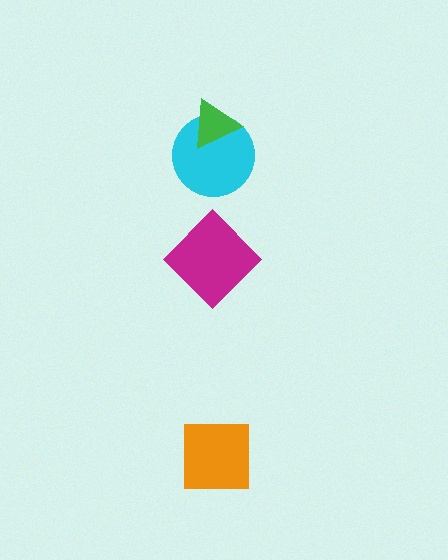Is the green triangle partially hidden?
No, no other shape covers it.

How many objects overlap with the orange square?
0 objects overlap with the orange square.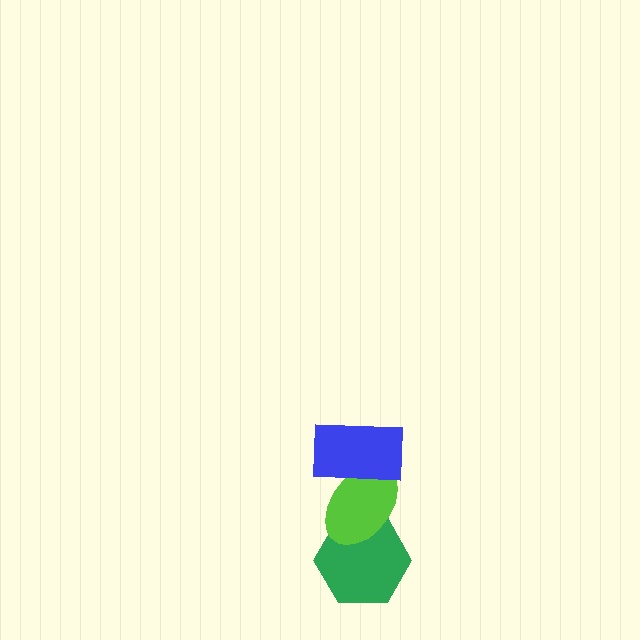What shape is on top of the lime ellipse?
The blue rectangle is on top of the lime ellipse.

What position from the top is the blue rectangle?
The blue rectangle is 1st from the top.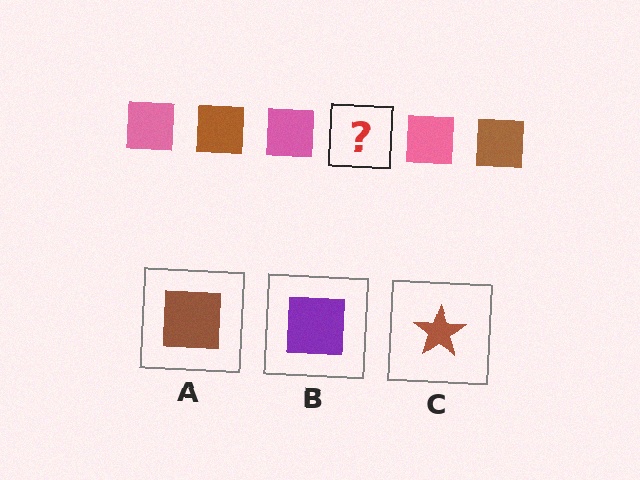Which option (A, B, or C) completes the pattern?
A.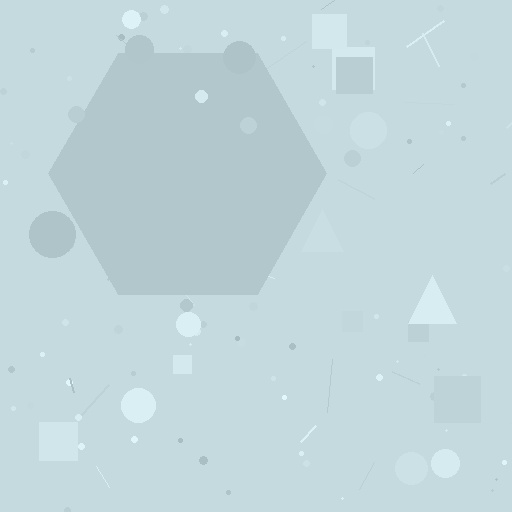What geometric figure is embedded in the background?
A hexagon is embedded in the background.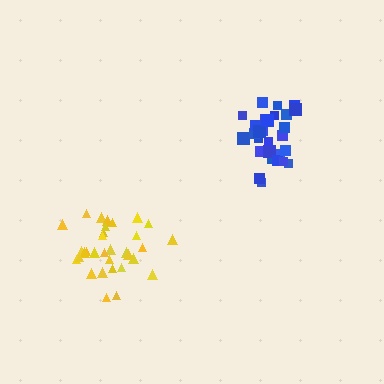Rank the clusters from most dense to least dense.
blue, yellow.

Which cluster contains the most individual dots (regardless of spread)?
Yellow (32).